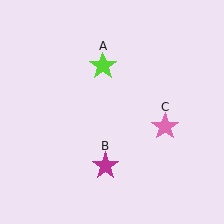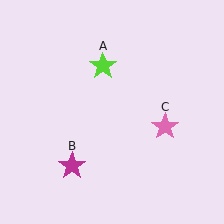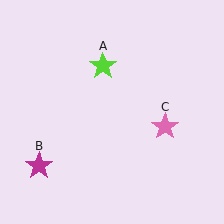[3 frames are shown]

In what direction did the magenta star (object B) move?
The magenta star (object B) moved left.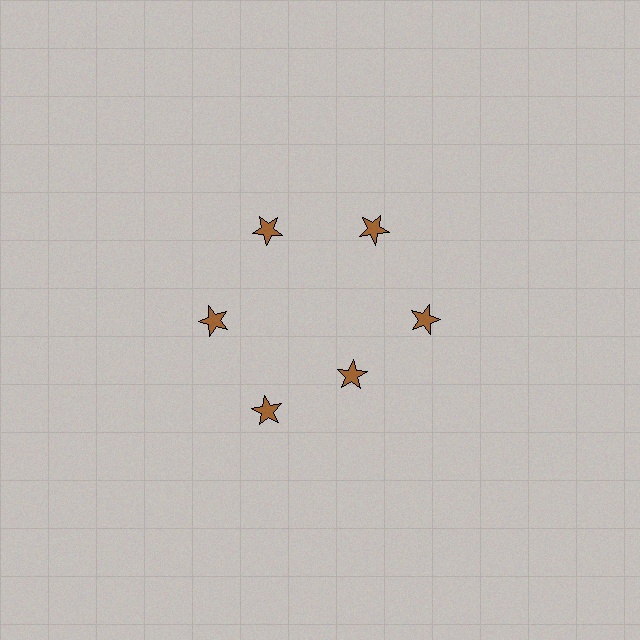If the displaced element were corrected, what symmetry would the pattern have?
It would have 6-fold rotational symmetry — the pattern would map onto itself every 60 degrees.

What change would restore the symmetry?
The symmetry would be restored by moving it outward, back onto the ring so that all 6 stars sit at equal angles and equal distance from the center.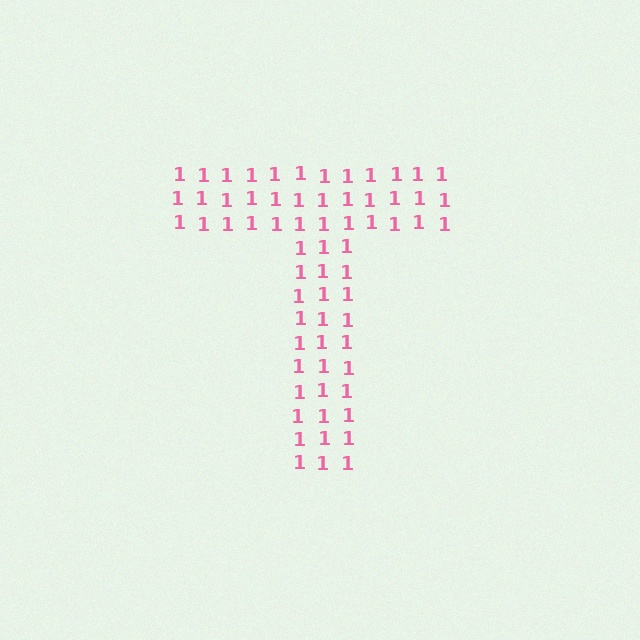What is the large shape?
The large shape is the letter T.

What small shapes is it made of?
It is made of small digit 1's.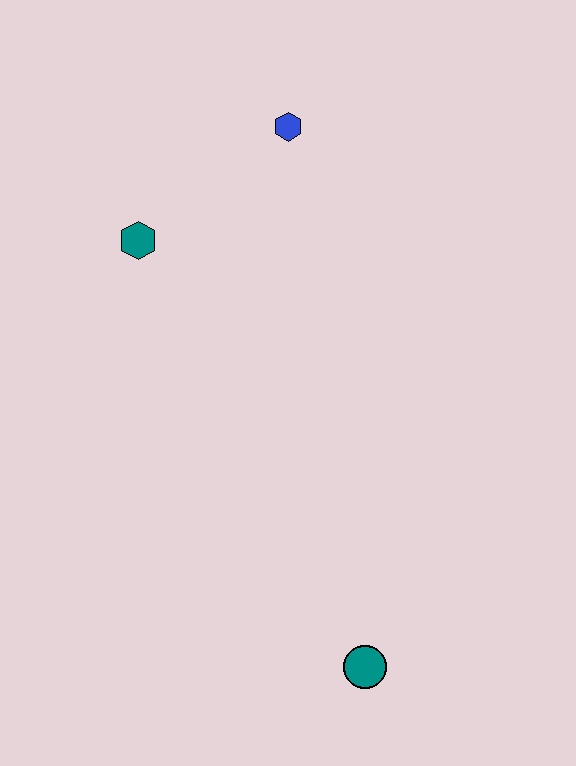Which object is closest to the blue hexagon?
The teal hexagon is closest to the blue hexagon.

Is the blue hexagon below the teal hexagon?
No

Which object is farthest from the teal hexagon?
The teal circle is farthest from the teal hexagon.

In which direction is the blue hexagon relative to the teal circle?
The blue hexagon is above the teal circle.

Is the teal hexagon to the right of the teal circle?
No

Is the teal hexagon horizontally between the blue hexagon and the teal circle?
No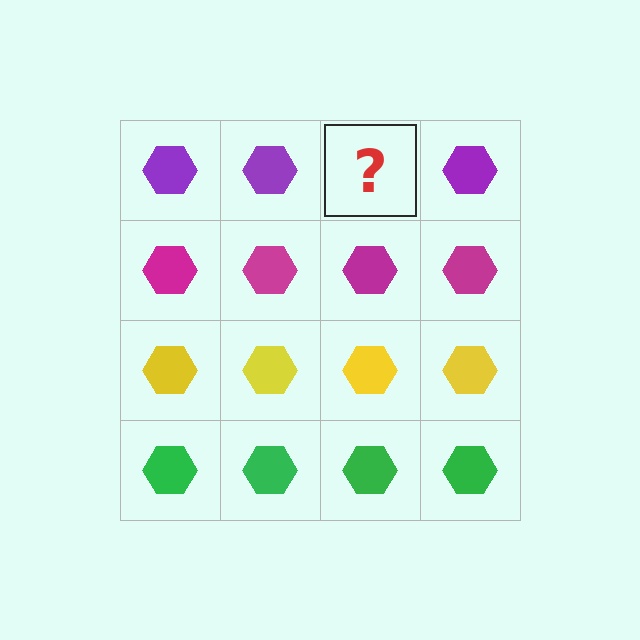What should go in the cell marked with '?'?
The missing cell should contain a purple hexagon.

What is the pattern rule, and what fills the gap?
The rule is that each row has a consistent color. The gap should be filled with a purple hexagon.